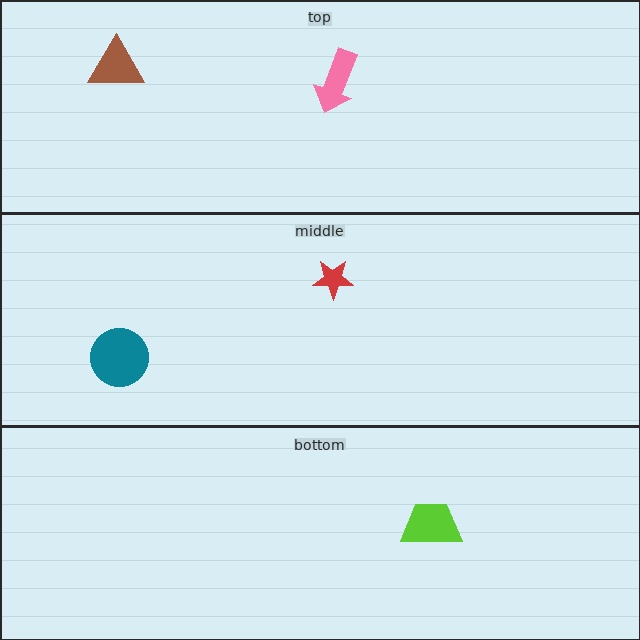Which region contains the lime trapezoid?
The bottom region.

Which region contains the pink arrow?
The top region.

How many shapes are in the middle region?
2.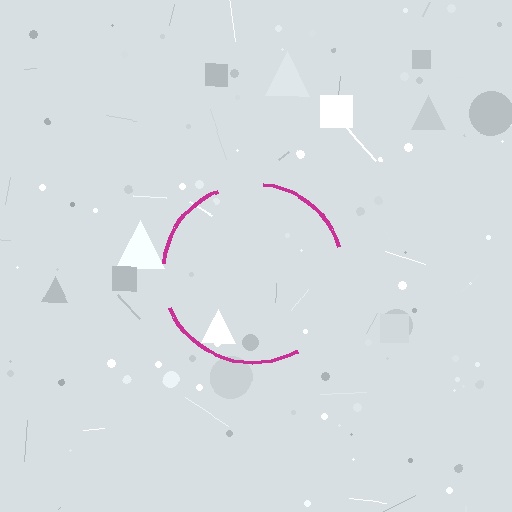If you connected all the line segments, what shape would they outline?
They would outline a circle.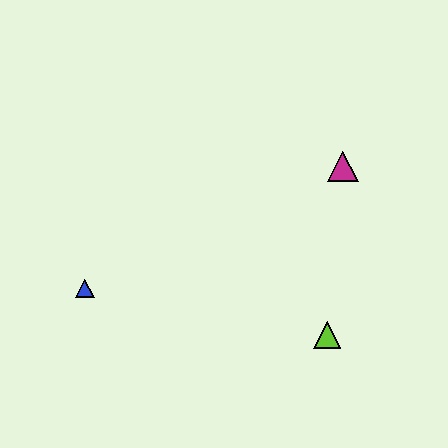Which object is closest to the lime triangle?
The magenta triangle is closest to the lime triangle.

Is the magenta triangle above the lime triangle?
Yes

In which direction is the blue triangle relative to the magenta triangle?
The blue triangle is to the left of the magenta triangle.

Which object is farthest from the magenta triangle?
The blue triangle is farthest from the magenta triangle.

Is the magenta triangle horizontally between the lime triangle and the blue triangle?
No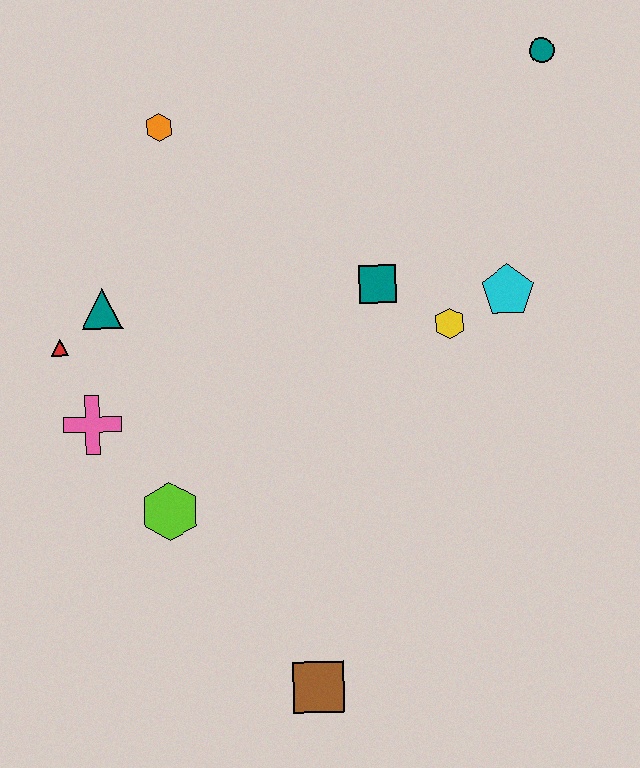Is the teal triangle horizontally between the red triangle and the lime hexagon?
Yes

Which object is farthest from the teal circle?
The brown square is farthest from the teal circle.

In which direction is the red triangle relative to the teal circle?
The red triangle is to the left of the teal circle.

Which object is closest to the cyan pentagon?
The yellow hexagon is closest to the cyan pentagon.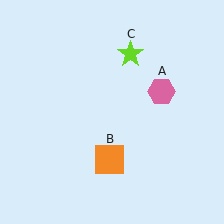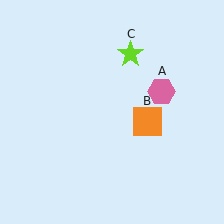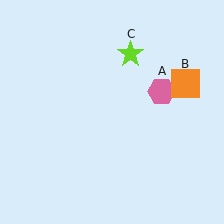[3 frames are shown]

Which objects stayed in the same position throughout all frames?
Pink hexagon (object A) and lime star (object C) remained stationary.